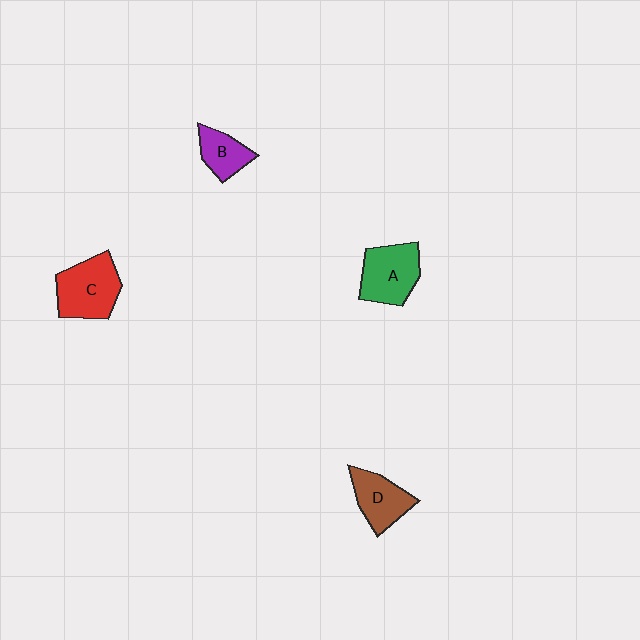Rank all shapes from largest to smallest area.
From largest to smallest: C (red), A (green), D (brown), B (purple).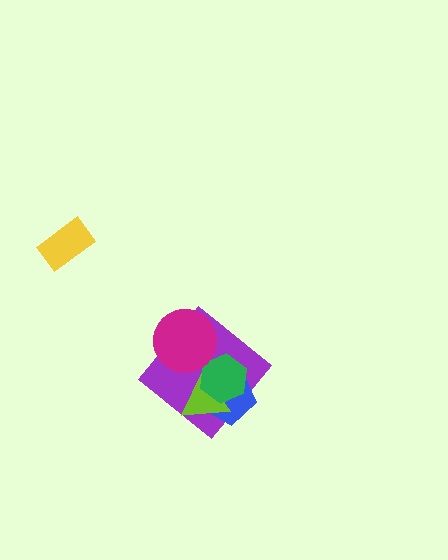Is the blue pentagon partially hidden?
Yes, it is partially covered by another shape.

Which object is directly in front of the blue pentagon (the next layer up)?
The lime triangle is directly in front of the blue pentagon.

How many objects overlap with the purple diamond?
4 objects overlap with the purple diamond.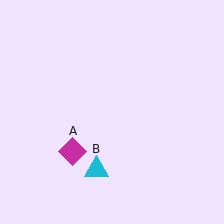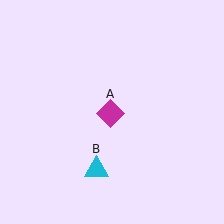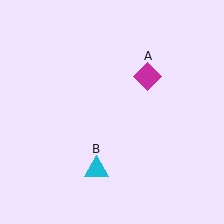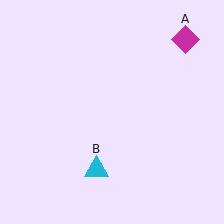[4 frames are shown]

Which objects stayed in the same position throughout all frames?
Cyan triangle (object B) remained stationary.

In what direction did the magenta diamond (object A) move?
The magenta diamond (object A) moved up and to the right.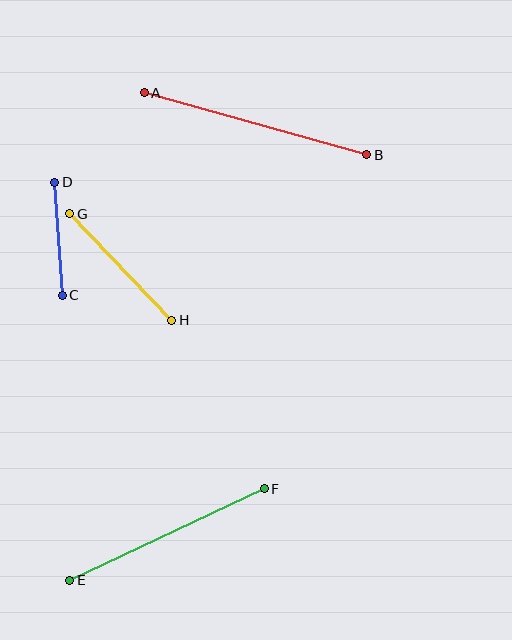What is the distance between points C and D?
The distance is approximately 113 pixels.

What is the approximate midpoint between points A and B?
The midpoint is at approximately (255, 124) pixels.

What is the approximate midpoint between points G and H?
The midpoint is at approximately (121, 267) pixels.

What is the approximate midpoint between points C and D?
The midpoint is at approximately (58, 239) pixels.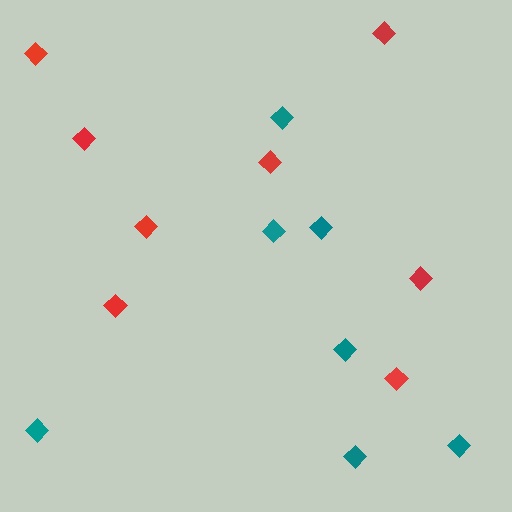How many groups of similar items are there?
There are 2 groups: one group of red diamonds (8) and one group of teal diamonds (7).